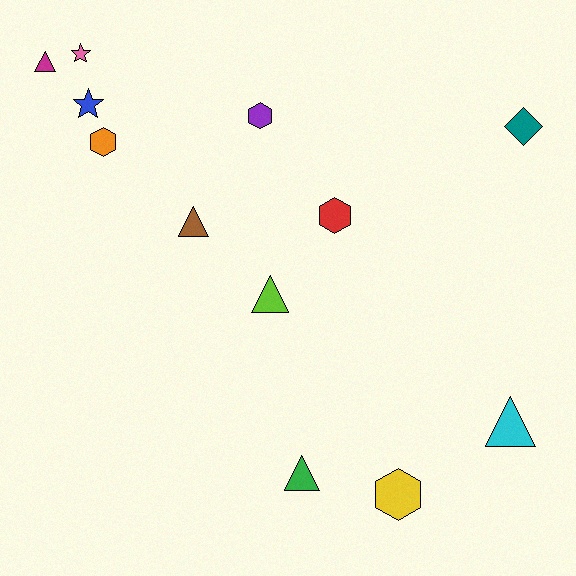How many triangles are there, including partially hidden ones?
There are 5 triangles.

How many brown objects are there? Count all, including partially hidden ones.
There is 1 brown object.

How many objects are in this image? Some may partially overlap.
There are 12 objects.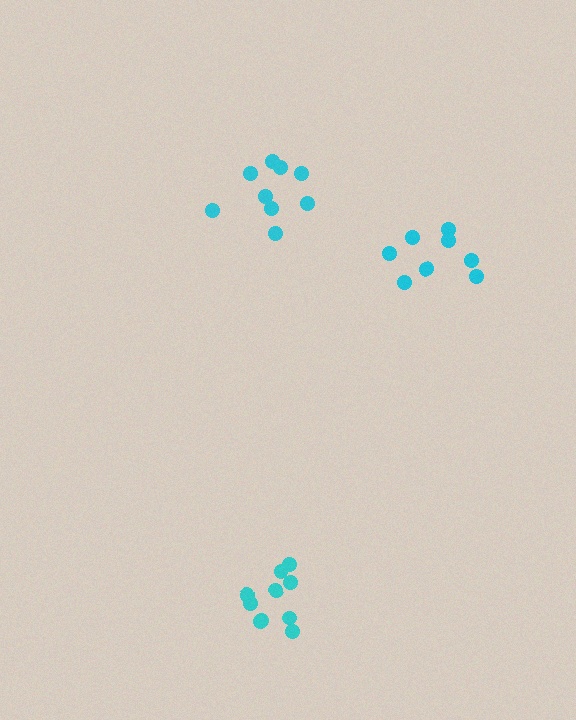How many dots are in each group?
Group 1: 9 dots, Group 2: 8 dots, Group 3: 10 dots (27 total).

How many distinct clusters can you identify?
There are 3 distinct clusters.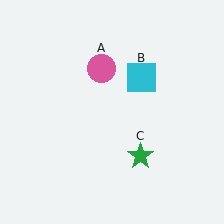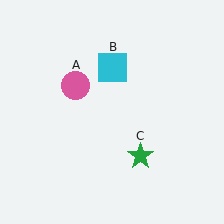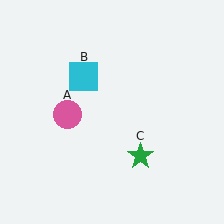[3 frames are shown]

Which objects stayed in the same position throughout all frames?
Green star (object C) remained stationary.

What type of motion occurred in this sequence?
The pink circle (object A), cyan square (object B) rotated counterclockwise around the center of the scene.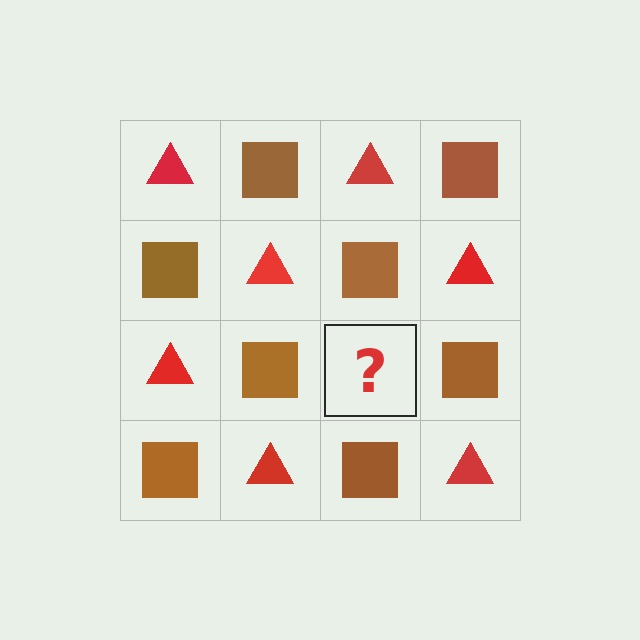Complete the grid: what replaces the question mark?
The question mark should be replaced with a red triangle.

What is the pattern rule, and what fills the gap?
The rule is that it alternates red triangle and brown square in a checkerboard pattern. The gap should be filled with a red triangle.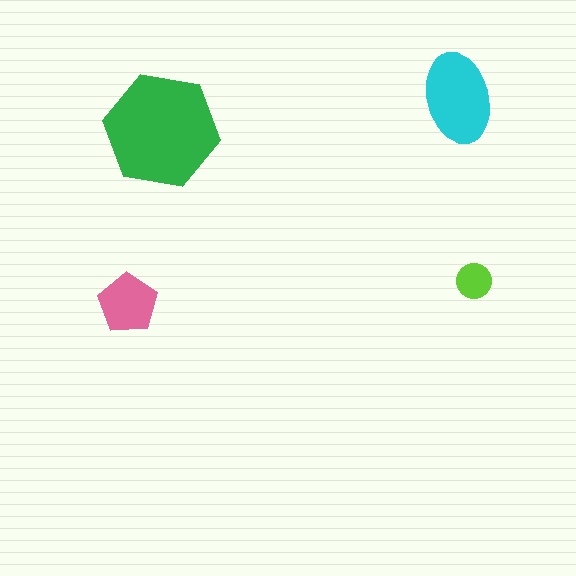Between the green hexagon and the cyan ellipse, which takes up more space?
The green hexagon.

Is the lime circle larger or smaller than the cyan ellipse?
Smaller.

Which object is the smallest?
The lime circle.